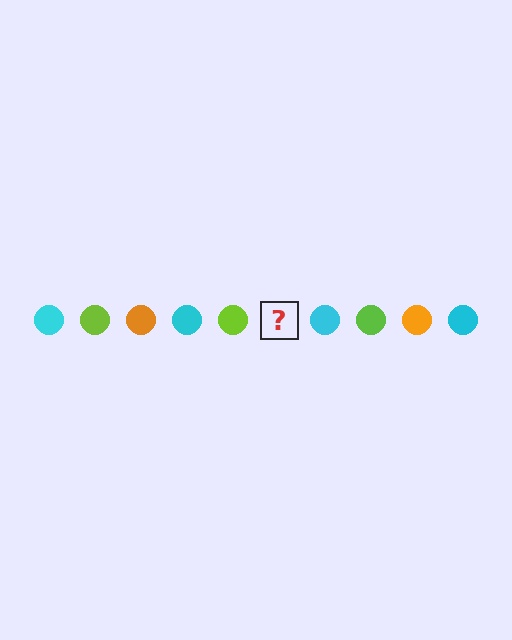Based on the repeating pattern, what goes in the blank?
The blank should be an orange circle.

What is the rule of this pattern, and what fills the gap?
The rule is that the pattern cycles through cyan, lime, orange circles. The gap should be filled with an orange circle.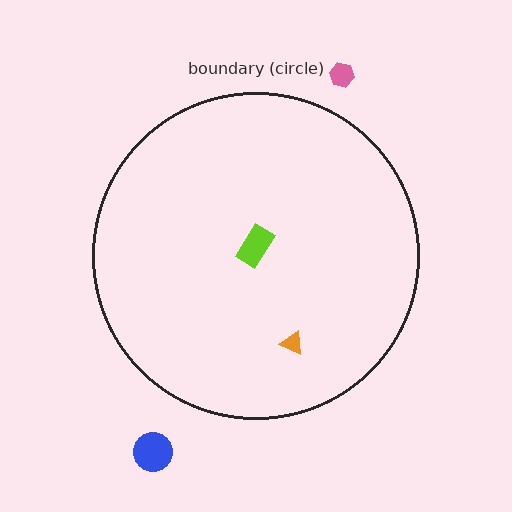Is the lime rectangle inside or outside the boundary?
Inside.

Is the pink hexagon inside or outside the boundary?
Outside.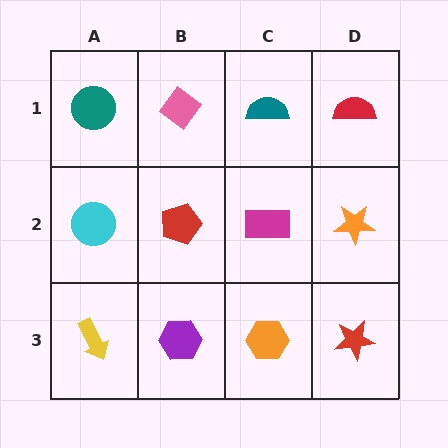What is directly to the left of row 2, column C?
A red pentagon.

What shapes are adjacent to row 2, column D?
A red semicircle (row 1, column D), a red star (row 3, column D), a magenta rectangle (row 2, column C).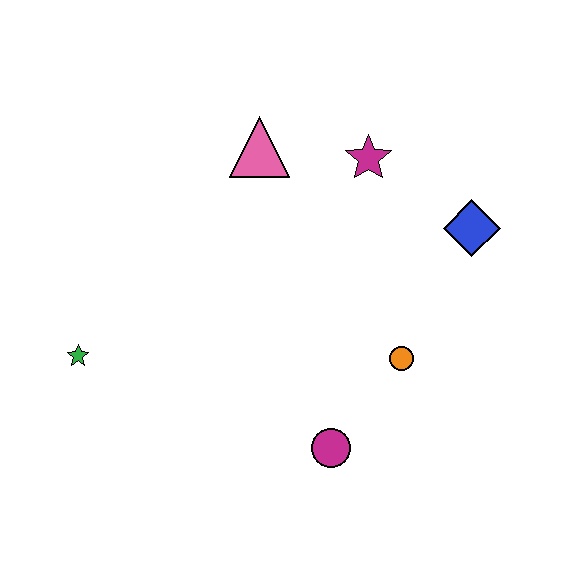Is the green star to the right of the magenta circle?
No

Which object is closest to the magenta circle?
The orange circle is closest to the magenta circle.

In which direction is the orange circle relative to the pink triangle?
The orange circle is below the pink triangle.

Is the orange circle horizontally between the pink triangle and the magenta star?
No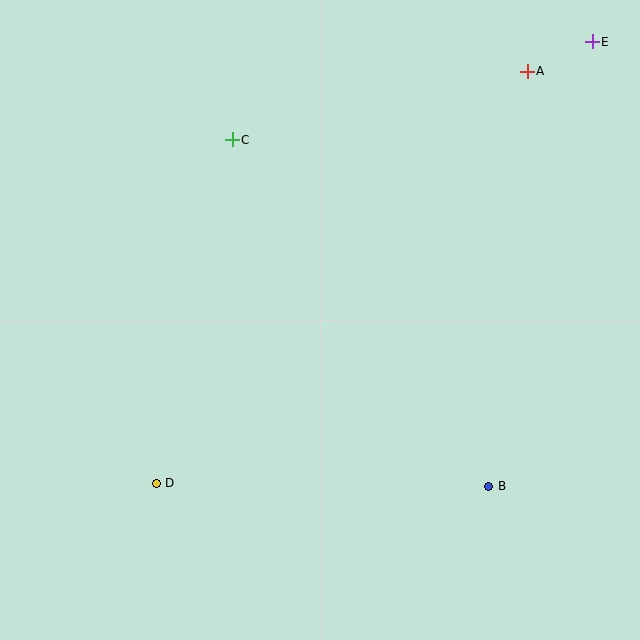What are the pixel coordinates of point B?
Point B is at (489, 486).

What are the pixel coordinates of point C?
Point C is at (232, 140).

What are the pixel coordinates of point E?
Point E is at (592, 42).